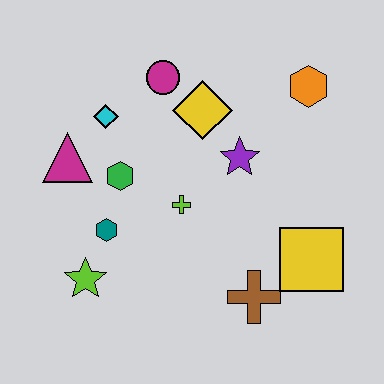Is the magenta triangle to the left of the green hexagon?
Yes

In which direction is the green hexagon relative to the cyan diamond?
The green hexagon is below the cyan diamond.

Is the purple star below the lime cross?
No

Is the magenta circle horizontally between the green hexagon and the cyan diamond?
No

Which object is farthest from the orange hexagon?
The lime star is farthest from the orange hexagon.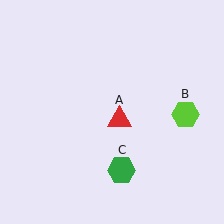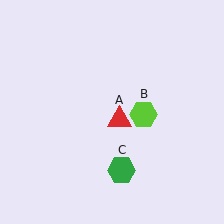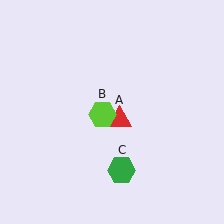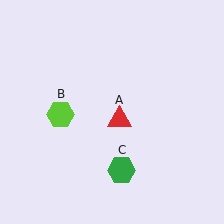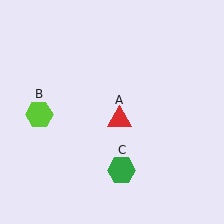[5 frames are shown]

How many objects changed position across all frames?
1 object changed position: lime hexagon (object B).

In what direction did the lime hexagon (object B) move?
The lime hexagon (object B) moved left.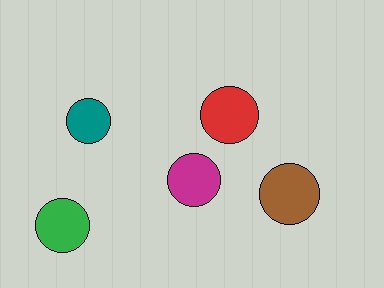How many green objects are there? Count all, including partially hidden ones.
There is 1 green object.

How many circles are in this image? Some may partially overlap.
There are 5 circles.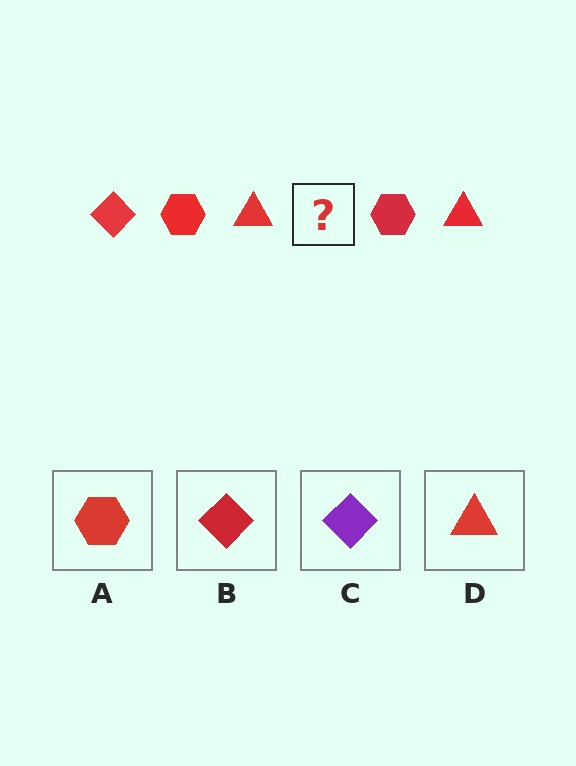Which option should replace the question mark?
Option B.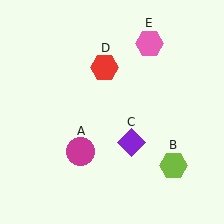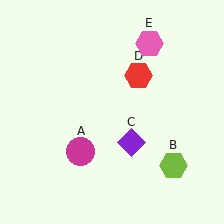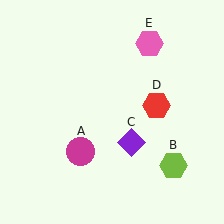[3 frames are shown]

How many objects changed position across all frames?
1 object changed position: red hexagon (object D).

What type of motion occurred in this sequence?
The red hexagon (object D) rotated clockwise around the center of the scene.